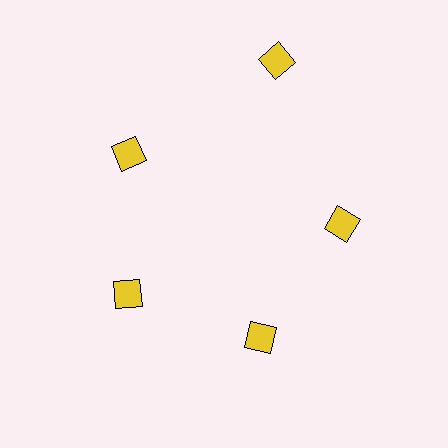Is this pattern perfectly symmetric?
No. The 5 yellow diamonds are arranged in a ring, but one element near the 1 o'clock position is pushed outward from the center, breaking the 5-fold rotational symmetry.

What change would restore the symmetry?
The symmetry would be restored by moving it inward, back onto the ring so that all 5 diamonds sit at equal angles and equal distance from the center.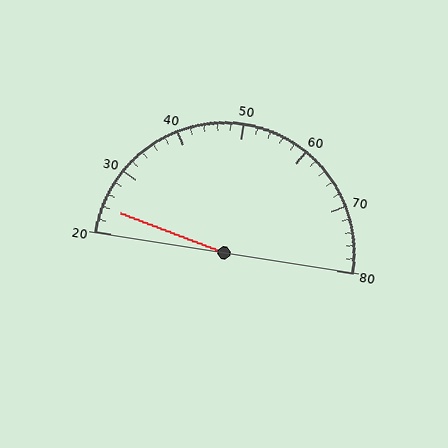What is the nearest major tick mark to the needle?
The nearest major tick mark is 20.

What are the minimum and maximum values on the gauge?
The gauge ranges from 20 to 80.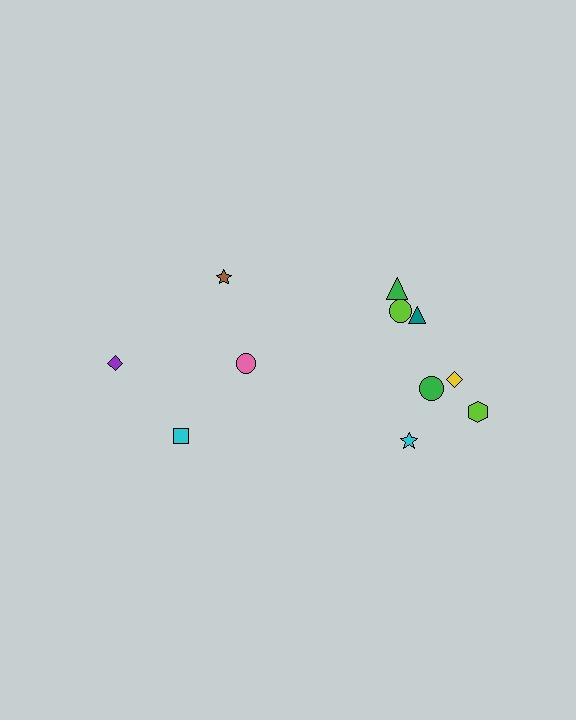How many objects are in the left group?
There are 4 objects.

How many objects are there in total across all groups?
There are 11 objects.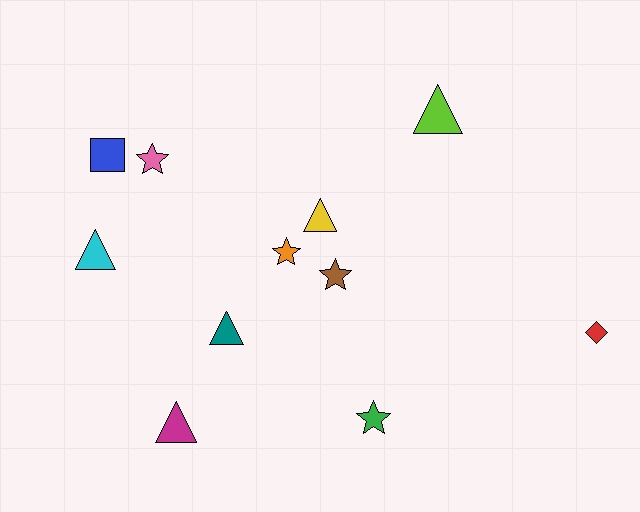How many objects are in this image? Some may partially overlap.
There are 11 objects.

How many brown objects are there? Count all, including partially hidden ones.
There is 1 brown object.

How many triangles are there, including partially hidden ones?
There are 5 triangles.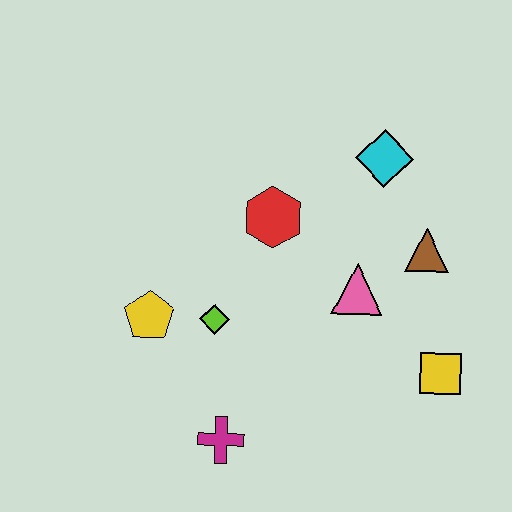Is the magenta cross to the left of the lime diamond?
No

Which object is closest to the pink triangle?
The brown triangle is closest to the pink triangle.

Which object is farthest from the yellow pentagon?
The yellow square is farthest from the yellow pentagon.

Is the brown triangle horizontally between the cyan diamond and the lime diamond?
No